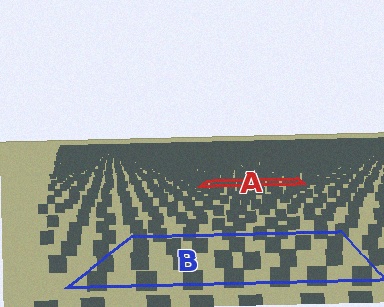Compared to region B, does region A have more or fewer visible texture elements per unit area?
Region A has more texture elements per unit area — they are packed more densely because it is farther away.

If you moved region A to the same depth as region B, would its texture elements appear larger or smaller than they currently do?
They would appear larger. At a closer depth, the same texture elements are projected at a bigger on-screen size.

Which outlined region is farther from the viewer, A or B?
Region A is farther from the viewer — the texture elements inside it appear smaller and more densely packed.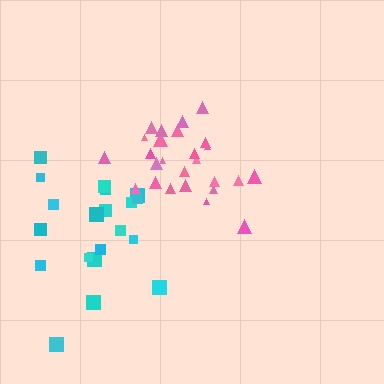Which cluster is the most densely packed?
Pink.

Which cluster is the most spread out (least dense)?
Cyan.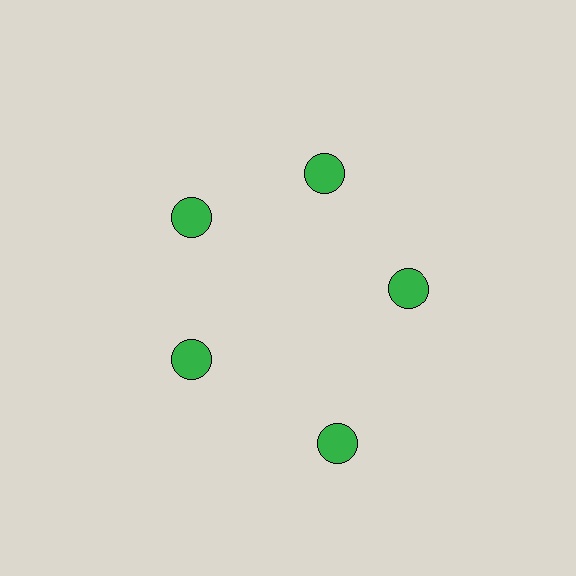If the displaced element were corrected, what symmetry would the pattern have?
It would have 5-fold rotational symmetry — the pattern would map onto itself every 72 degrees.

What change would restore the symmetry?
The symmetry would be restored by moving it inward, back onto the ring so that all 5 circles sit at equal angles and equal distance from the center.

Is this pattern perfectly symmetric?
No. The 5 green circles are arranged in a ring, but one element near the 5 o'clock position is pushed outward from the center, breaking the 5-fold rotational symmetry.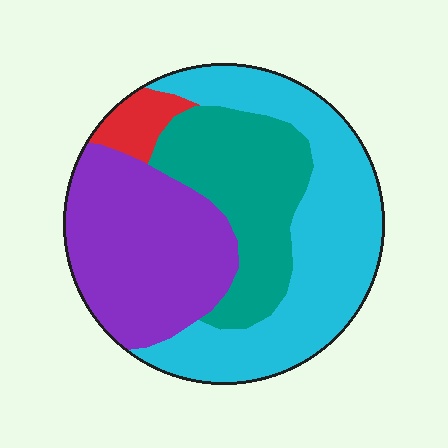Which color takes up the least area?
Red, at roughly 5%.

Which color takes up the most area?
Cyan, at roughly 40%.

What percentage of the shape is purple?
Purple covers around 30% of the shape.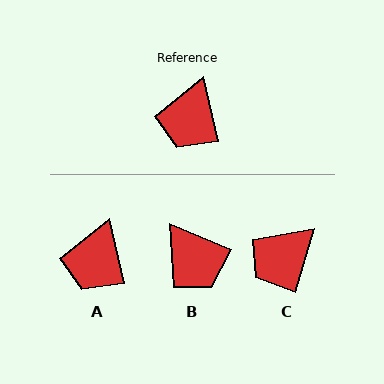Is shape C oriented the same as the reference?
No, it is off by about 30 degrees.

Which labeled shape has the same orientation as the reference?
A.